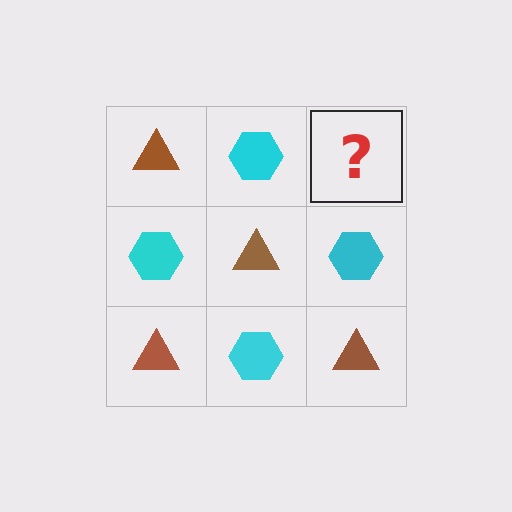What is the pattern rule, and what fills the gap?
The rule is that it alternates brown triangle and cyan hexagon in a checkerboard pattern. The gap should be filled with a brown triangle.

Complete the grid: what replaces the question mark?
The question mark should be replaced with a brown triangle.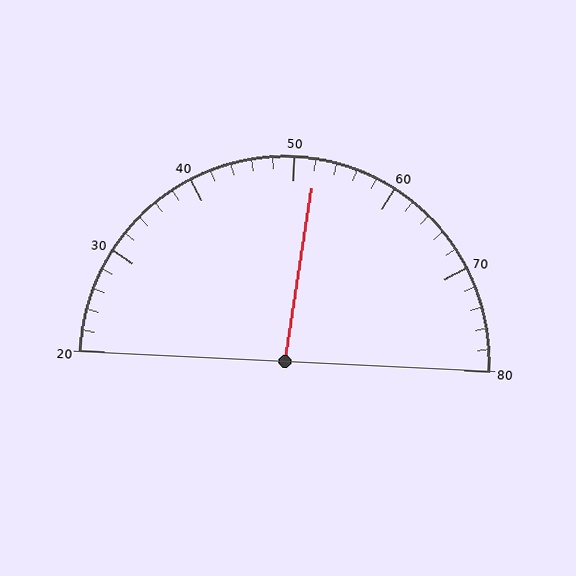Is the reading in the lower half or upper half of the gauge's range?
The reading is in the upper half of the range (20 to 80).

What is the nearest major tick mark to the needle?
The nearest major tick mark is 50.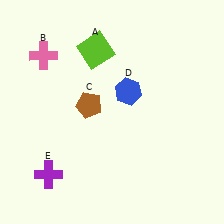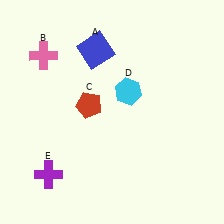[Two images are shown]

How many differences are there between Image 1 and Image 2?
There are 3 differences between the two images.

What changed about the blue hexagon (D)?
In Image 1, D is blue. In Image 2, it changed to cyan.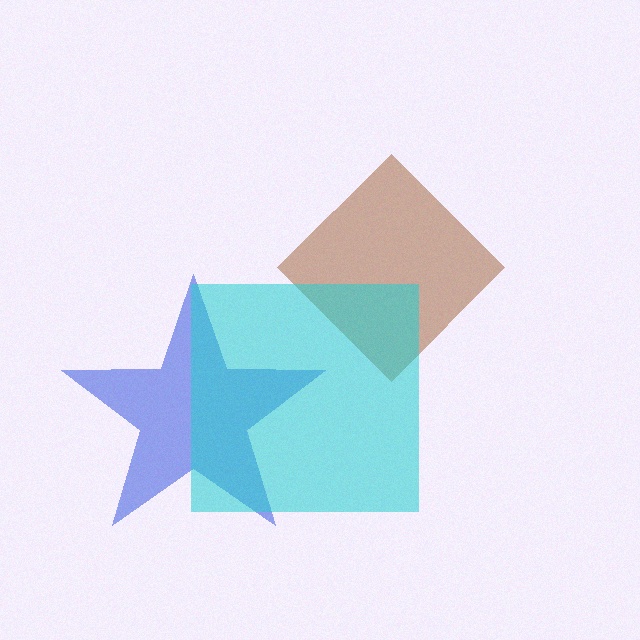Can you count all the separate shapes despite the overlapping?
Yes, there are 3 separate shapes.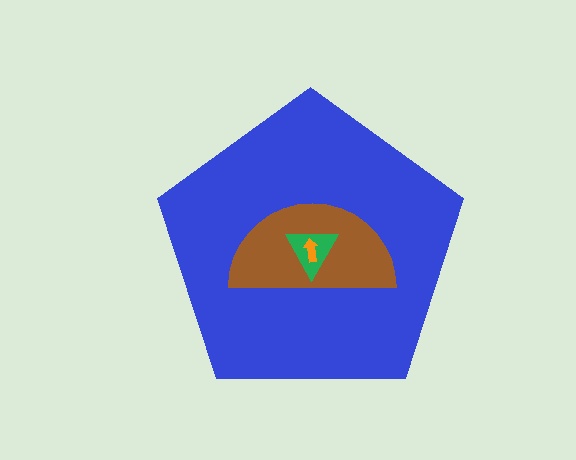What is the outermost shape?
The blue pentagon.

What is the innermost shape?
The orange arrow.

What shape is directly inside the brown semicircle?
The green triangle.